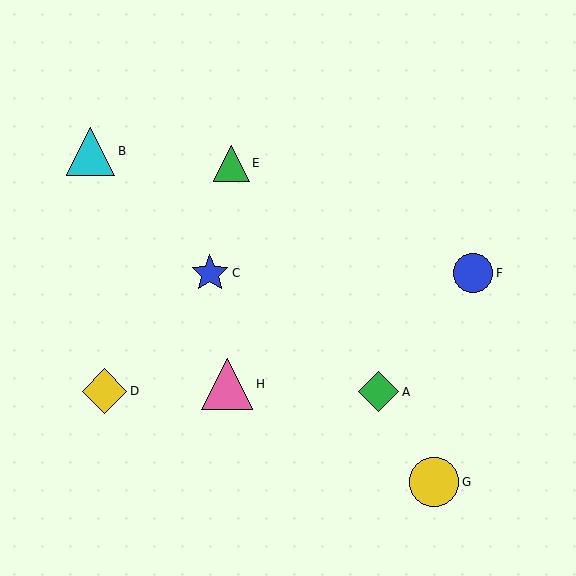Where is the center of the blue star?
The center of the blue star is at (210, 273).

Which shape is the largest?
The pink triangle (labeled H) is the largest.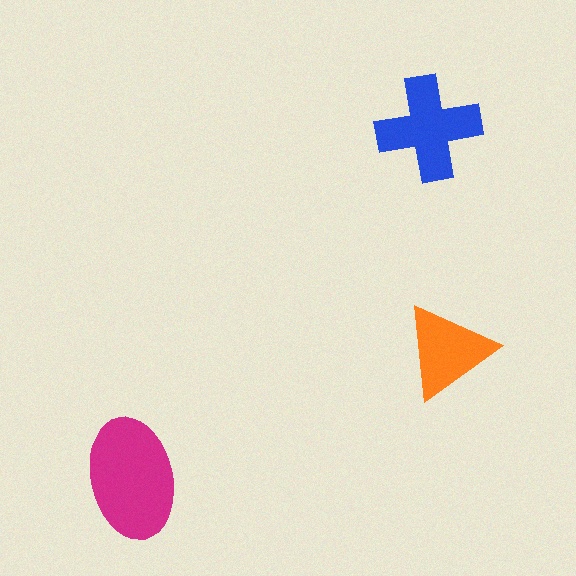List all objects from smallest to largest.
The orange triangle, the blue cross, the magenta ellipse.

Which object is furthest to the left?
The magenta ellipse is leftmost.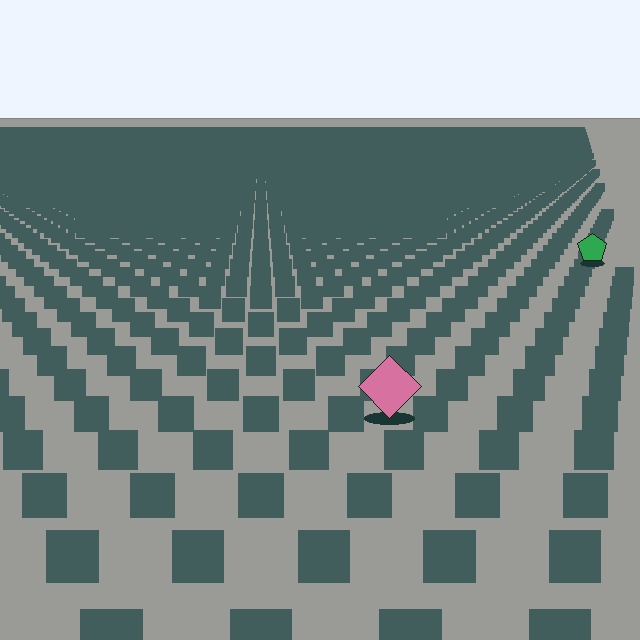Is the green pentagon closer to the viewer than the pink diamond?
No. The pink diamond is closer — you can tell from the texture gradient: the ground texture is coarser near it.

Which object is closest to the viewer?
The pink diamond is closest. The texture marks near it are larger and more spread out.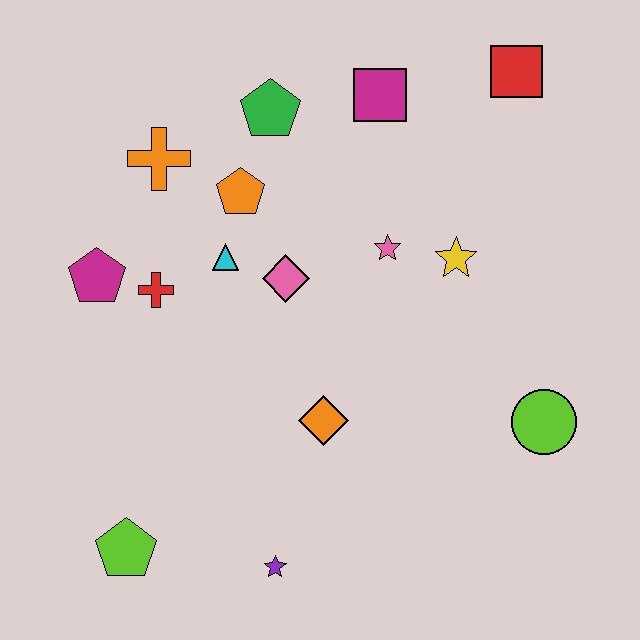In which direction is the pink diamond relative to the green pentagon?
The pink diamond is below the green pentagon.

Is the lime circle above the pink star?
No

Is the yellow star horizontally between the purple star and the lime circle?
Yes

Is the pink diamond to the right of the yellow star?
No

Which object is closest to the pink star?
The yellow star is closest to the pink star.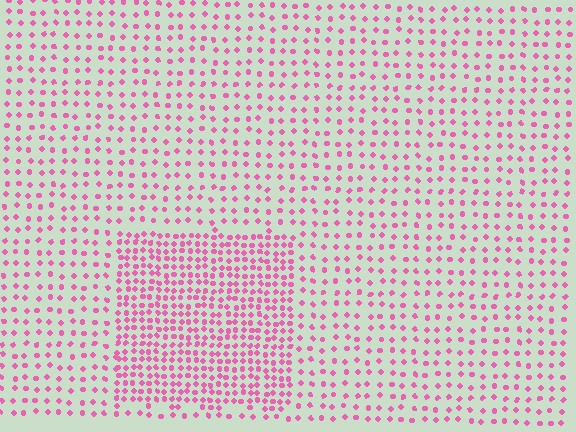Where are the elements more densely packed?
The elements are more densely packed inside the rectangle boundary.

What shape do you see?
I see a rectangle.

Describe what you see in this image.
The image contains small pink elements arranged at two different densities. A rectangle-shaped region is visible where the elements are more densely packed than the surrounding area.